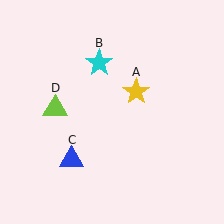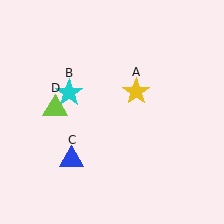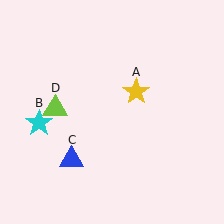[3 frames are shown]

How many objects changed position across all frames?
1 object changed position: cyan star (object B).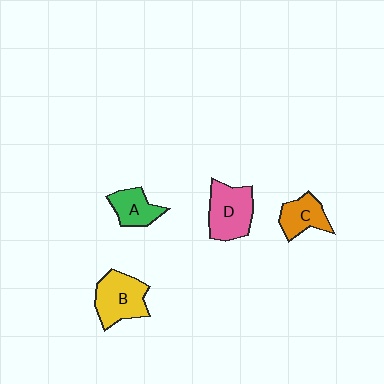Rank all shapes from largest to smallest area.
From largest to smallest: B (yellow), D (pink), C (orange), A (green).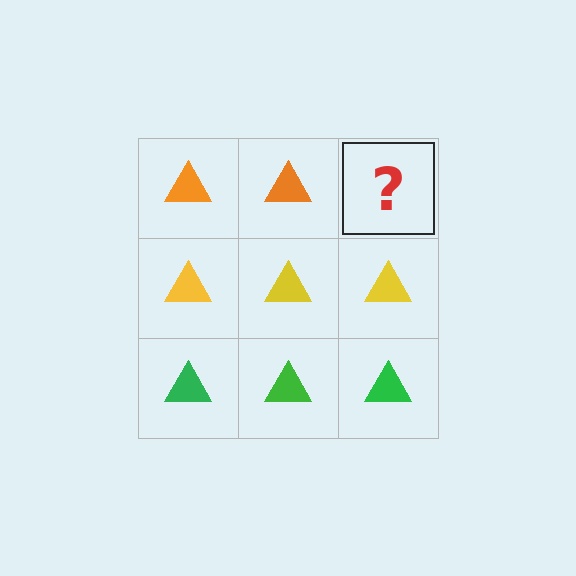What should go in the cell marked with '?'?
The missing cell should contain an orange triangle.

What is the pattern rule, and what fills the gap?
The rule is that each row has a consistent color. The gap should be filled with an orange triangle.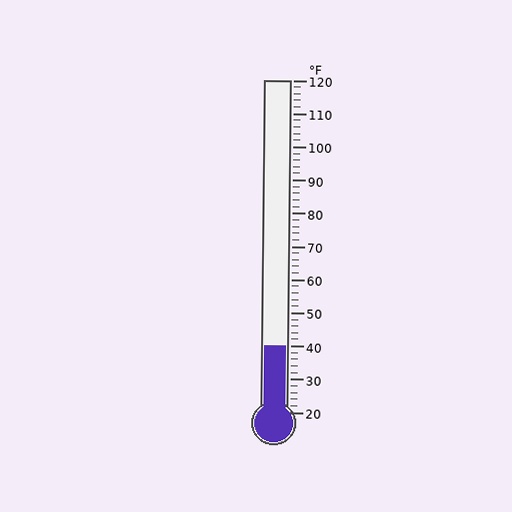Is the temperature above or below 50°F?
The temperature is below 50°F.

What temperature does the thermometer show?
The thermometer shows approximately 40°F.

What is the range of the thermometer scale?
The thermometer scale ranges from 20°F to 120°F.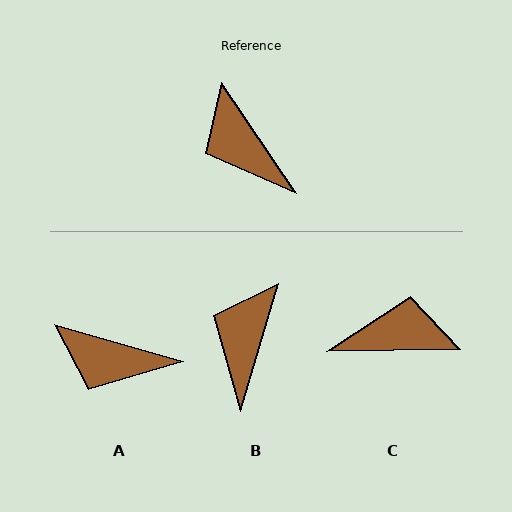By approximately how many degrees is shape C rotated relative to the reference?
Approximately 123 degrees clockwise.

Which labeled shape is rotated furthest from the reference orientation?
C, about 123 degrees away.